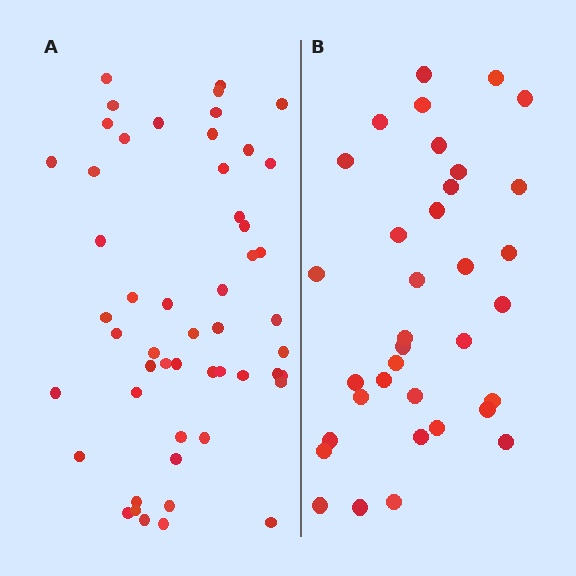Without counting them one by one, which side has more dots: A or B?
Region A (the left region) has more dots.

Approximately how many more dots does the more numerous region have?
Region A has approximately 15 more dots than region B.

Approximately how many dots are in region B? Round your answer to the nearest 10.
About 40 dots. (The exact count is 35, which rounds to 40.)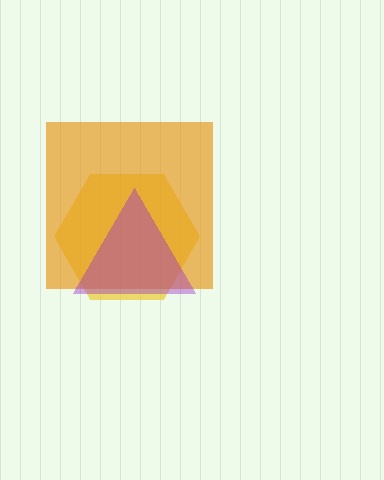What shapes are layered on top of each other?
The layered shapes are: a yellow hexagon, an orange square, a purple triangle.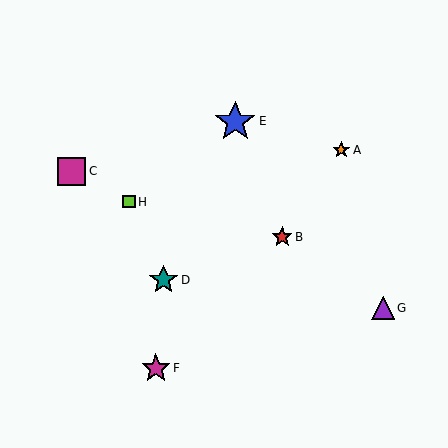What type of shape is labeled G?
Shape G is a purple triangle.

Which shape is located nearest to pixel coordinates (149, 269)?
The teal star (labeled D) at (163, 280) is nearest to that location.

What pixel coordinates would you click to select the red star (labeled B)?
Click at (282, 237) to select the red star B.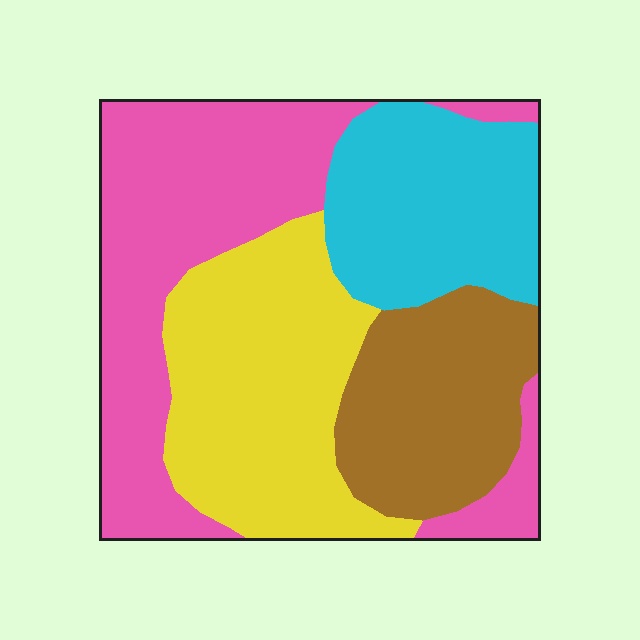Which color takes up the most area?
Pink, at roughly 35%.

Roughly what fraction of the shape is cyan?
Cyan takes up between a sixth and a third of the shape.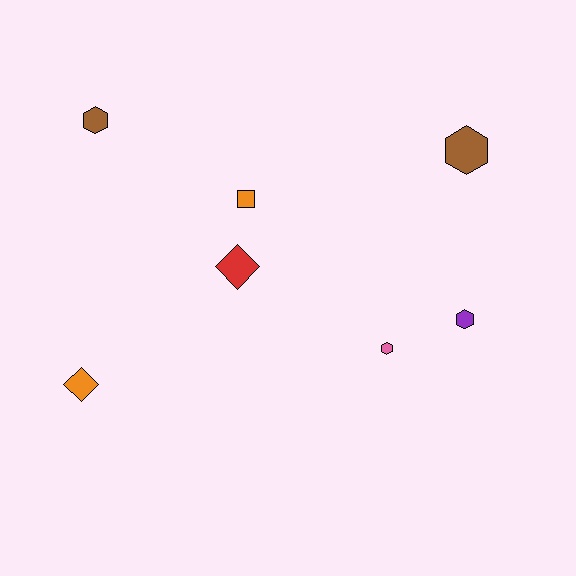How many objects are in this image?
There are 7 objects.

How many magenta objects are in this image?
There are no magenta objects.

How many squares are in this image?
There is 1 square.